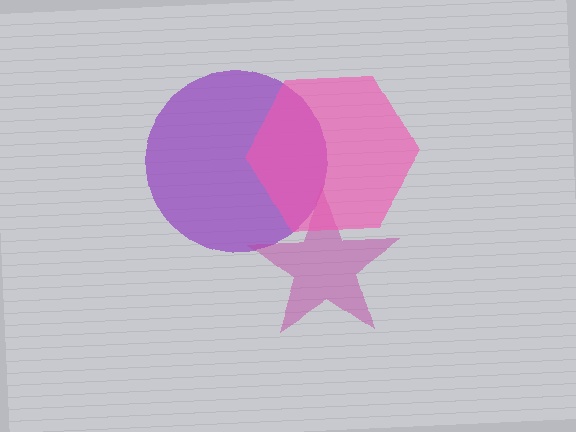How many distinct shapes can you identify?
There are 3 distinct shapes: a purple circle, a magenta star, a pink hexagon.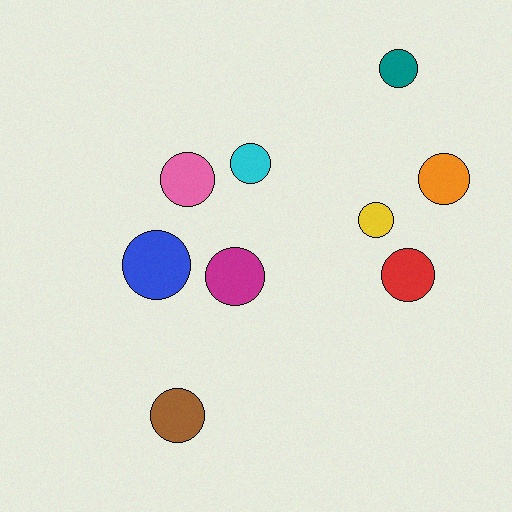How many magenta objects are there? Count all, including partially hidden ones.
There is 1 magenta object.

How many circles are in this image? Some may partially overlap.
There are 9 circles.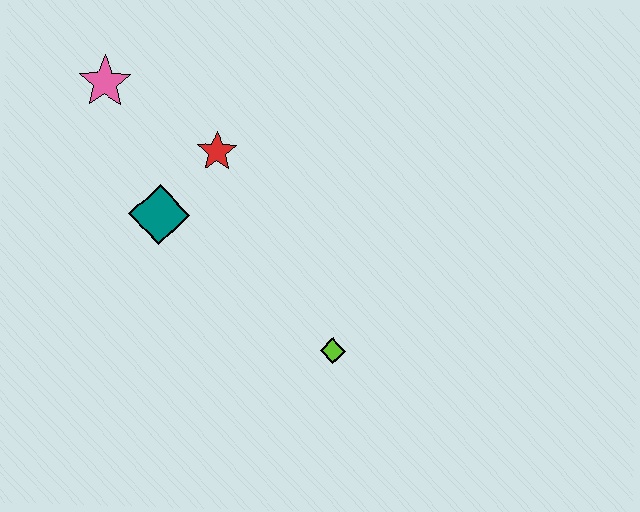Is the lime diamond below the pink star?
Yes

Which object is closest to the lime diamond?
The teal diamond is closest to the lime diamond.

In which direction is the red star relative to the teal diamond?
The red star is above the teal diamond.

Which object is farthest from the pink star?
The lime diamond is farthest from the pink star.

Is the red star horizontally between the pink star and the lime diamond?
Yes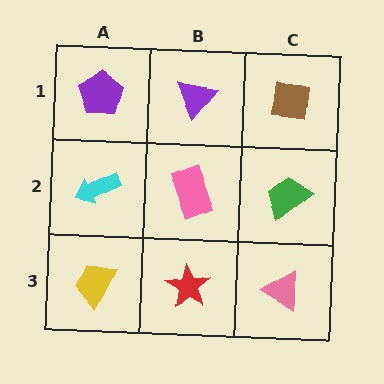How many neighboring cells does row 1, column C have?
2.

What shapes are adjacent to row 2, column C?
A brown square (row 1, column C), a pink triangle (row 3, column C), a pink rectangle (row 2, column B).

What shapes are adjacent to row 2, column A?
A purple pentagon (row 1, column A), a yellow trapezoid (row 3, column A), a pink rectangle (row 2, column B).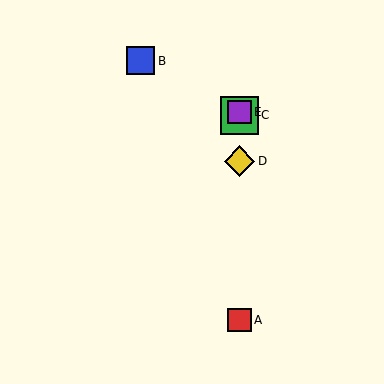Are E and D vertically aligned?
Yes, both are at x≈239.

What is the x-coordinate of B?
Object B is at x≈141.